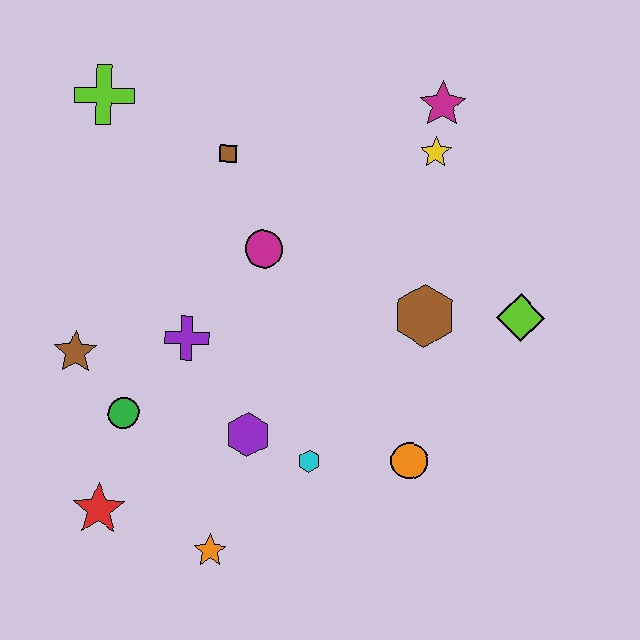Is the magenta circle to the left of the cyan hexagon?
Yes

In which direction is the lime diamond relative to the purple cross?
The lime diamond is to the right of the purple cross.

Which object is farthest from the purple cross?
The magenta star is farthest from the purple cross.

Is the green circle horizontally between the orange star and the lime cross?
Yes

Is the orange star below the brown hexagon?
Yes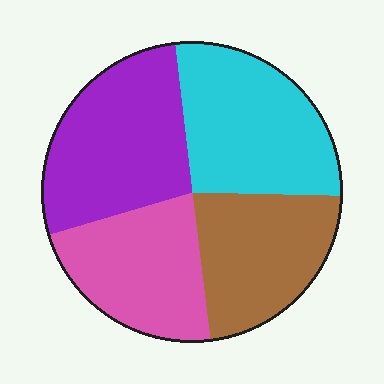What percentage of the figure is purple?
Purple takes up about one quarter (1/4) of the figure.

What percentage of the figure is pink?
Pink covers about 20% of the figure.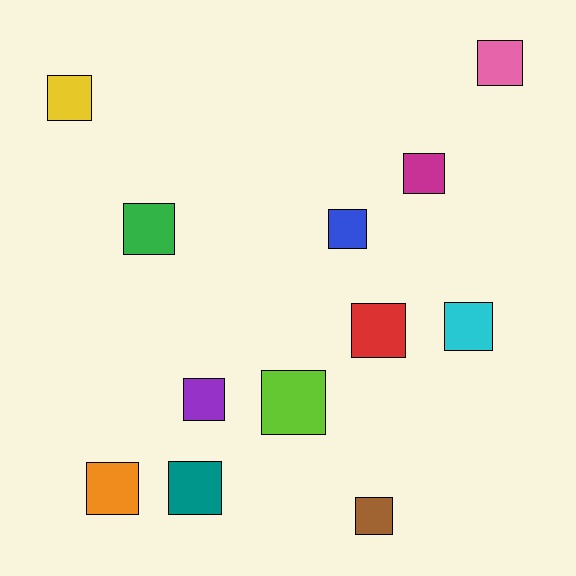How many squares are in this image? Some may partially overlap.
There are 12 squares.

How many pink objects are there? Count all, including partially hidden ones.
There is 1 pink object.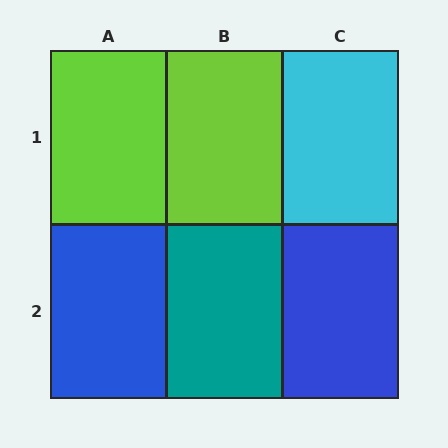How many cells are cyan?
1 cell is cyan.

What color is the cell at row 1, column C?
Cyan.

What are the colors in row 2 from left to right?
Blue, teal, blue.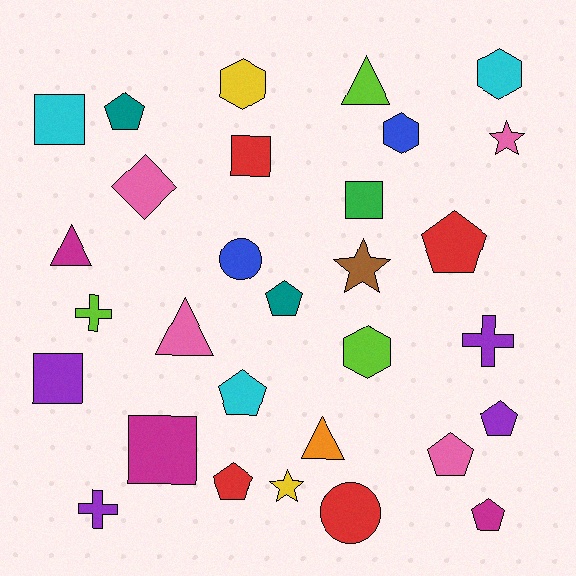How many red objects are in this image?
There are 4 red objects.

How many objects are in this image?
There are 30 objects.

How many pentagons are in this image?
There are 8 pentagons.